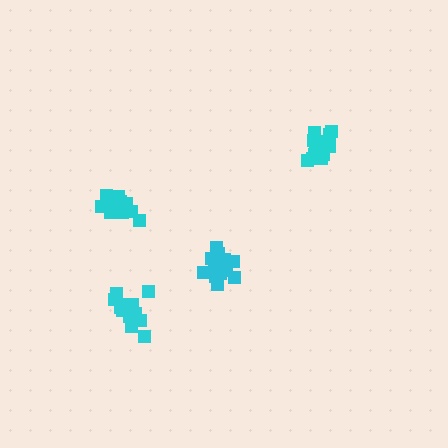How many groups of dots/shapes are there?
There are 4 groups.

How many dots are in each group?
Group 1: 17 dots, Group 2: 14 dots, Group 3: 17 dots, Group 4: 15 dots (63 total).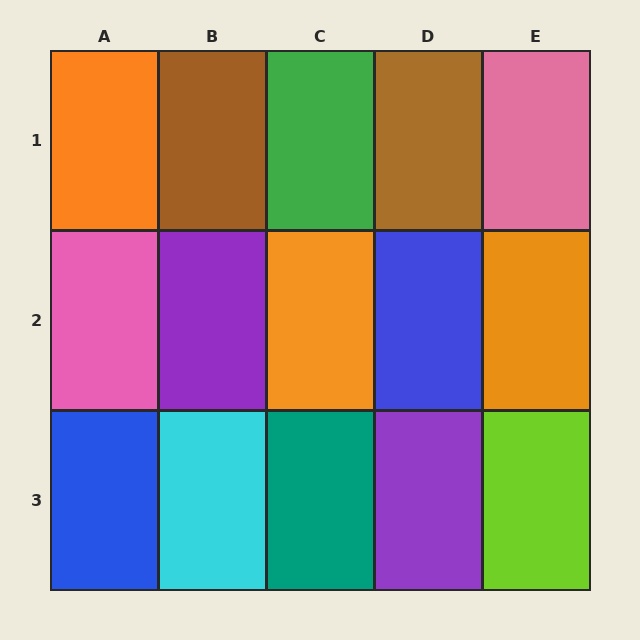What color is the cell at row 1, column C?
Green.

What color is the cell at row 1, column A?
Orange.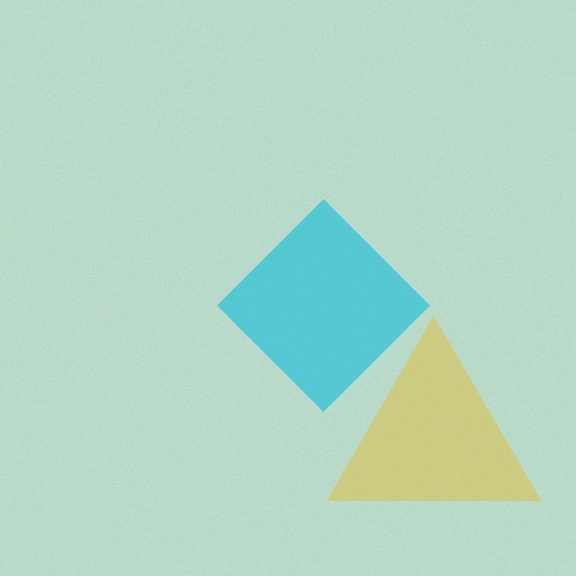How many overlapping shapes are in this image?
There are 2 overlapping shapes in the image.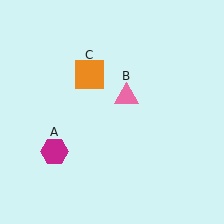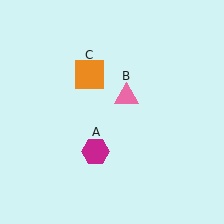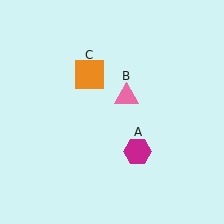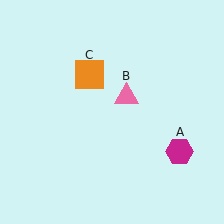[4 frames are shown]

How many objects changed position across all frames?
1 object changed position: magenta hexagon (object A).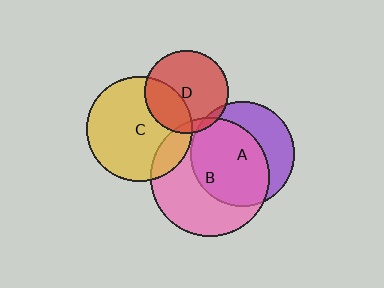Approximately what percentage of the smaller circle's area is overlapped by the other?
Approximately 30%.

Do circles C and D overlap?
Yes.